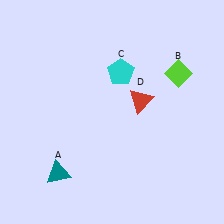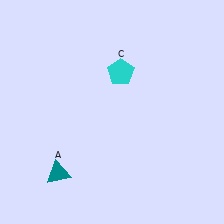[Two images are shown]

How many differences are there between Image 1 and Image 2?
There are 2 differences between the two images.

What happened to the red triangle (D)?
The red triangle (D) was removed in Image 2. It was in the top-right area of Image 1.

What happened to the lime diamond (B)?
The lime diamond (B) was removed in Image 2. It was in the top-right area of Image 1.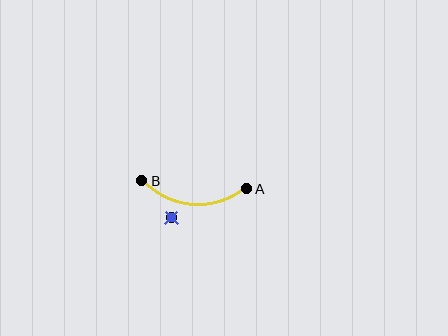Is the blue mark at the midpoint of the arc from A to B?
No — the blue mark does not lie on the arc at all. It sits slightly outside the curve.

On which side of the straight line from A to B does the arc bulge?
The arc bulges below the straight line connecting A and B.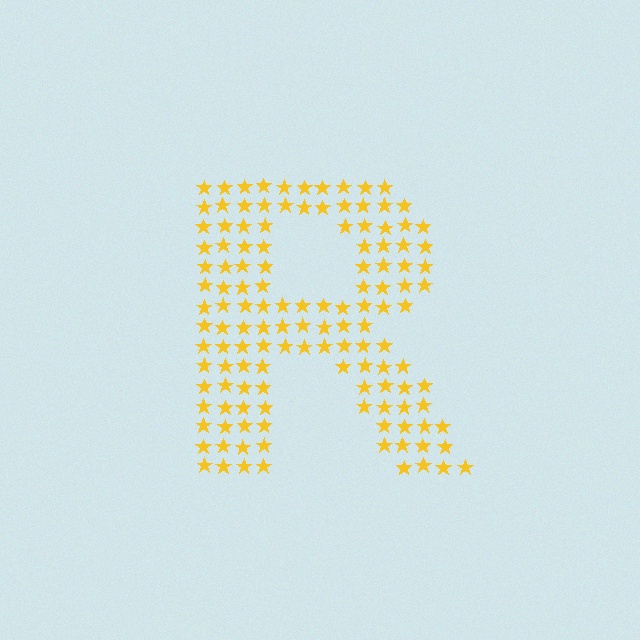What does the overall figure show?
The overall figure shows the letter R.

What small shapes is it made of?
It is made of small stars.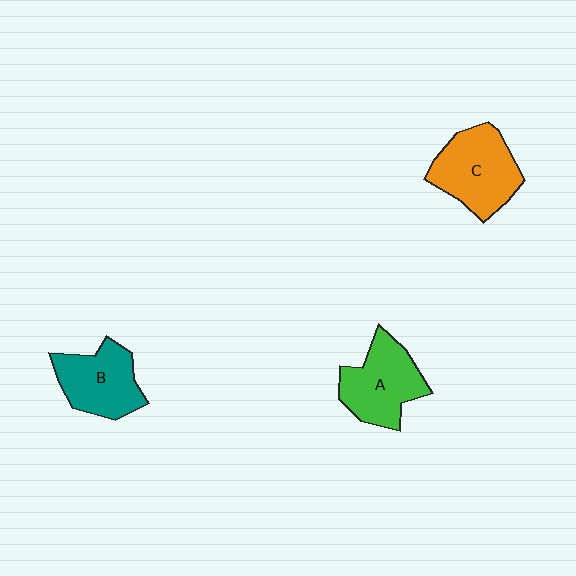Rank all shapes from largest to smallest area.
From largest to smallest: C (orange), A (green), B (teal).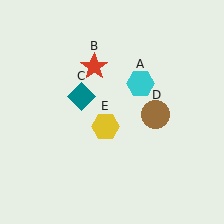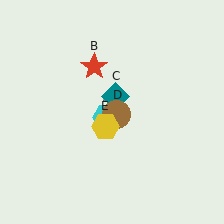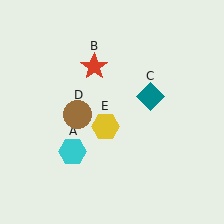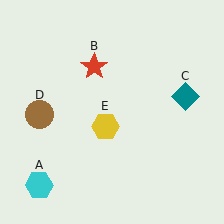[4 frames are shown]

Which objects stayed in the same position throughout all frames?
Red star (object B) and yellow hexagon (object E) remained stationary.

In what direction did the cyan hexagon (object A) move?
The cyan hexagon (object A) moved down and to the left.